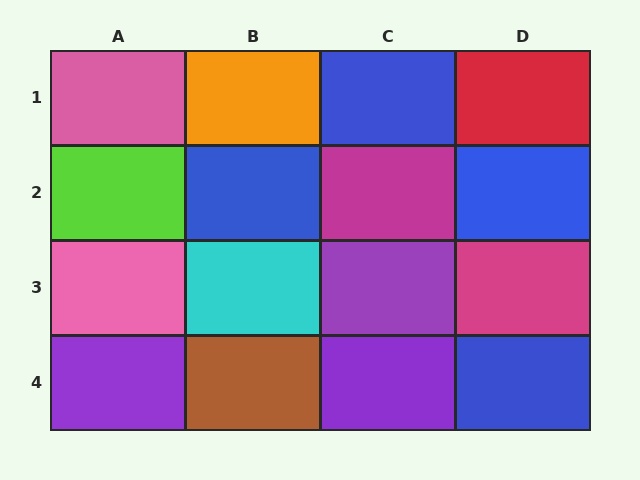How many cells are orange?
1 cell is orange.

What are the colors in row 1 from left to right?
Pink, orange, blue, red.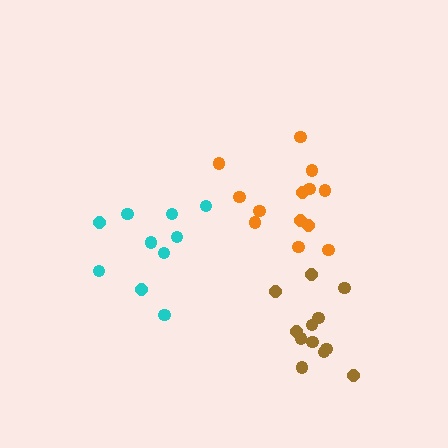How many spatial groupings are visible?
There are 3 spatial groupings.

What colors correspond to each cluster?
The clusters are colored: orange, cyan, brown.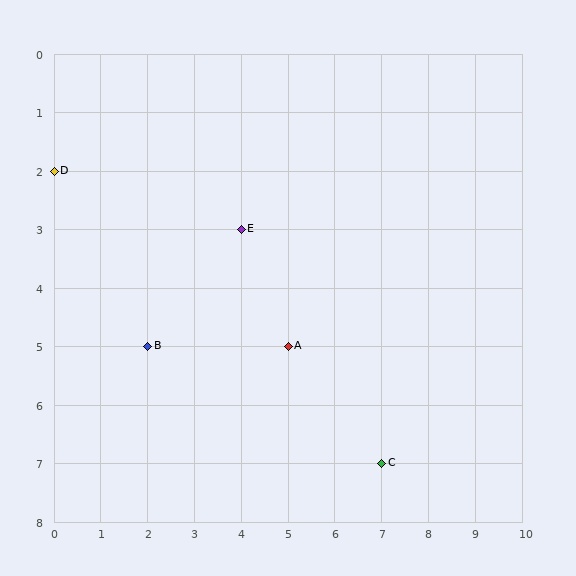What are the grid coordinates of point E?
Point E is at grid coordinates (4, 3).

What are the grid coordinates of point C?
Point C is at grid coordinates (7, 7).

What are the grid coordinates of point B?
Point B is at grid coordinates (2, 5).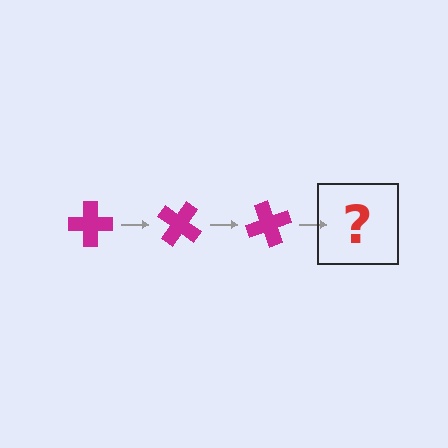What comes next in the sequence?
The next element should be a magenta cross rotated 105 degrees.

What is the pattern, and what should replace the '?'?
The pattern is that the cross rotates 35 degrees each step. The '?' should be a magenta cross rotated 105 degrees.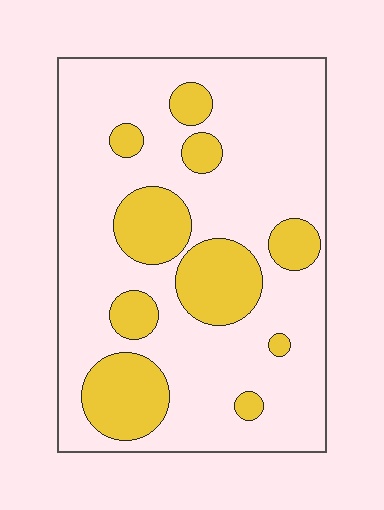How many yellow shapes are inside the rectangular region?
10.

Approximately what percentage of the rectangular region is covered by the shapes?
Approximately 25%.